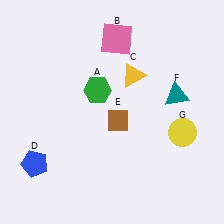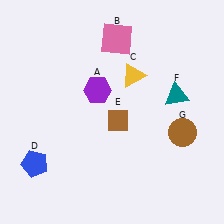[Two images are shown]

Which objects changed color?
A changed from green to purple. G changed from yellow to brown.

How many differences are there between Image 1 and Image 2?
There are 2 differences between the two images.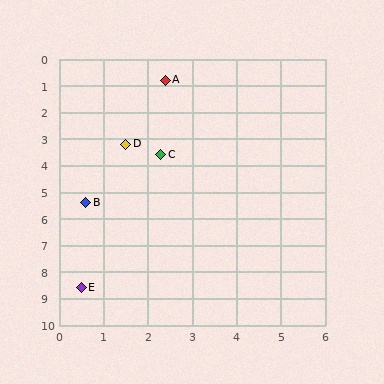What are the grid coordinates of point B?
Point B is at approximately (0.6, 5.4).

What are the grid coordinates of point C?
Point C is at approximately (2.3, 3.6).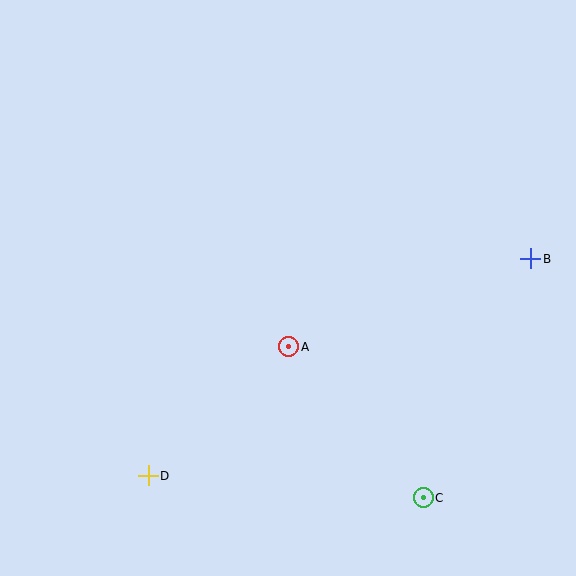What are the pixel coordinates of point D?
Point D is at (148, 476).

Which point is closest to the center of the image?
Point A at (289, 347) is closest to the center.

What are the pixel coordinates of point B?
Point B is at (531, 259).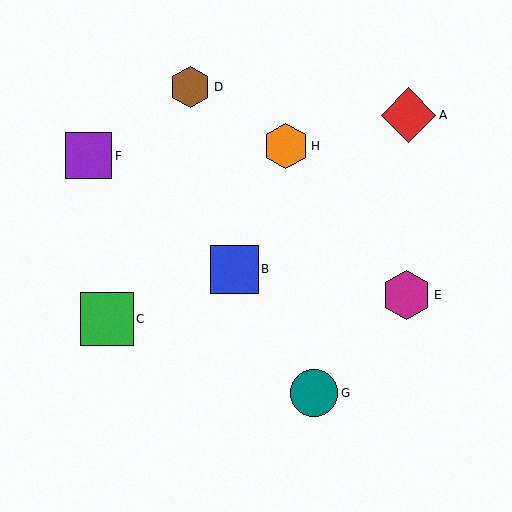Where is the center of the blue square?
The center of the blue square is at (234, 269).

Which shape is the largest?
The red diamond (labeled A) is the largest.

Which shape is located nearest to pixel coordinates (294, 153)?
The orange hexagon (labeled H) at (286, 146) is nearest to that location.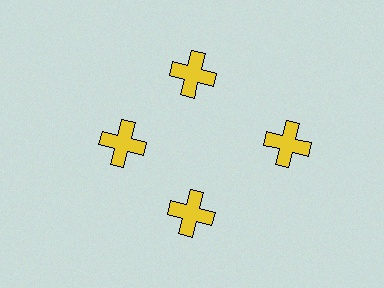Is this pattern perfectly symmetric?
No. The 4 yellow crosses are arranged in a ring, but one element near the 3 o'clock position is pushed outward from the center, breaking the 4-fold rotational symmetry.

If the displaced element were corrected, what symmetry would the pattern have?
It would have 4-fold rotational symmetry — the pattern would map onto itself every 90 degrees.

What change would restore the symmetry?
The symmetry would be restored by moving it inward, back onto the ring so that all 4 crosses sit at equal angles and equal distance from the center.